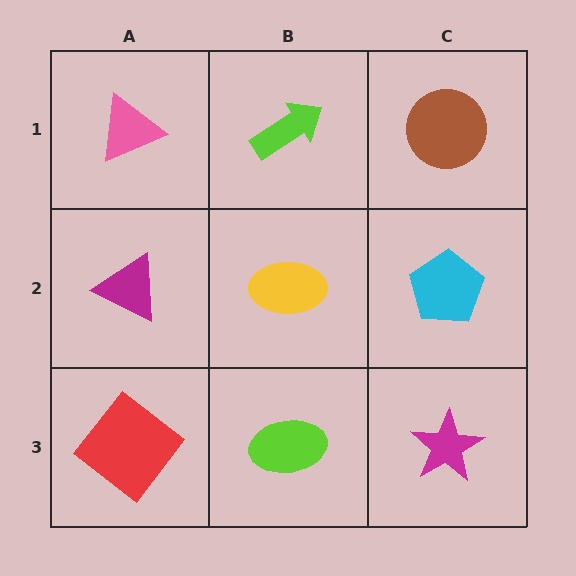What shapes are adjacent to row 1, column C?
A cyan pentagon (row 2, column C), a lime arrow (row 1, column B).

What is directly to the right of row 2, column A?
A yellow ellipse.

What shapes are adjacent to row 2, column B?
A lime arrow (row 1, column B), a lime ellipse (row 3, column B), a magenta triangle (row 2, column A), a cyan pentagon (row 2, column C).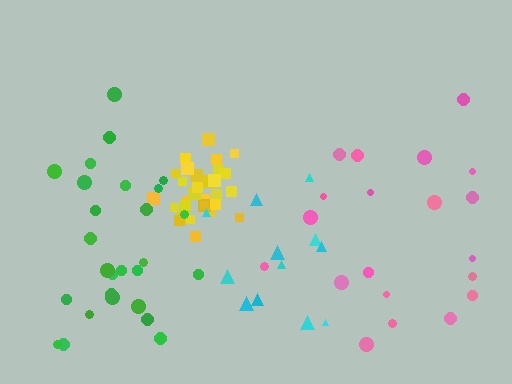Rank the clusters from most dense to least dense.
yellow, green, cyan, pink.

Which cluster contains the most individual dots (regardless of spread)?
Yellow (31).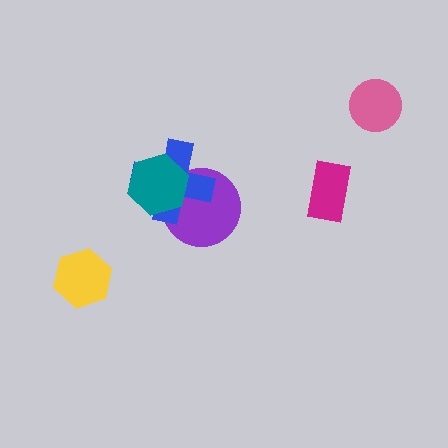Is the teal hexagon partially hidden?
No, no other shape covers it.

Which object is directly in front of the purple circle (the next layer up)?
The blue cross is directly in front of the purple circle.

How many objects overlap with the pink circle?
0 objects overlap with the pink circle.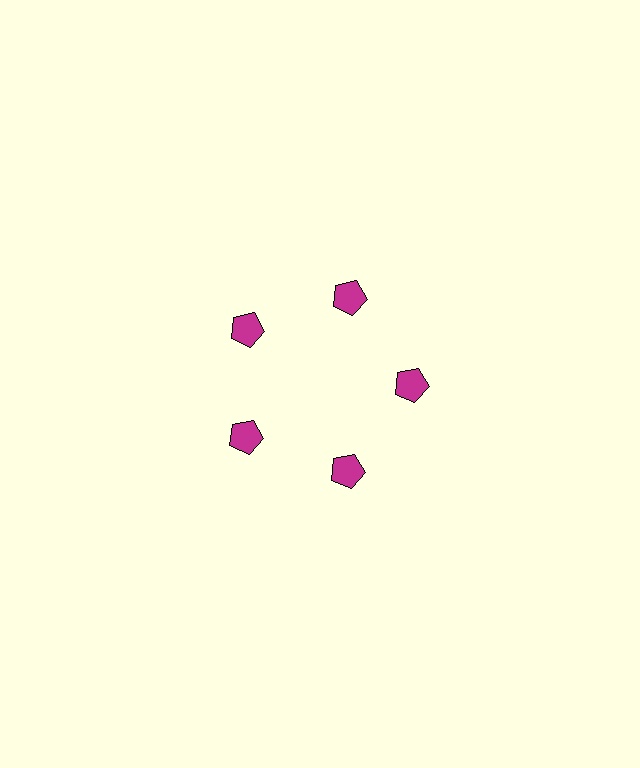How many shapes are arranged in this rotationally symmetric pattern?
There are 5 shapes, arranged in 5 groups of 1.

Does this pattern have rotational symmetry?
Yes, this pattern has 5-fold rotational symmetry. It looks the same after rotating 72 degrees around the center.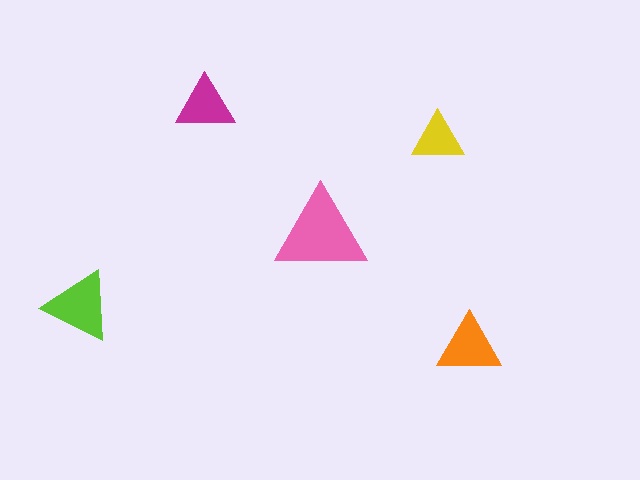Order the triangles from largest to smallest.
the pink one, the lime one, the orange one, the magenta one, the yellow one.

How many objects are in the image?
There are 5 objects in the image.